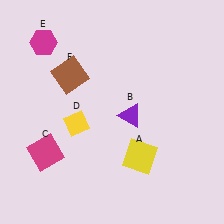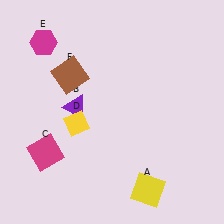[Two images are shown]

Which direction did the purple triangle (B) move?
The purple triangle (B) moved left.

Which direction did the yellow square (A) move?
The yellow square (A) moved down.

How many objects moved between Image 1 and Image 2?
2 objects moved between the two images.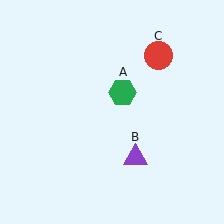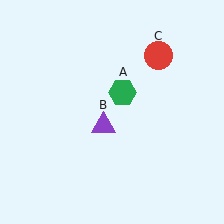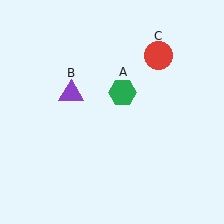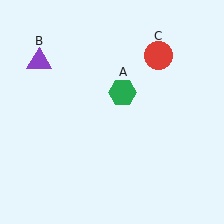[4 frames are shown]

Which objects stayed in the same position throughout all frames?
Green hexagon (object A) and red circle (object C) remained stationary.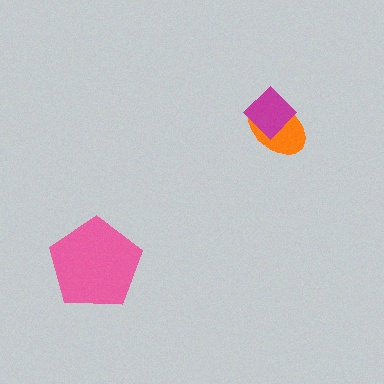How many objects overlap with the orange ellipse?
1 object overlaps with the orange ellipse.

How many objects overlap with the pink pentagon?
0 objects overlap with the pink pentagon.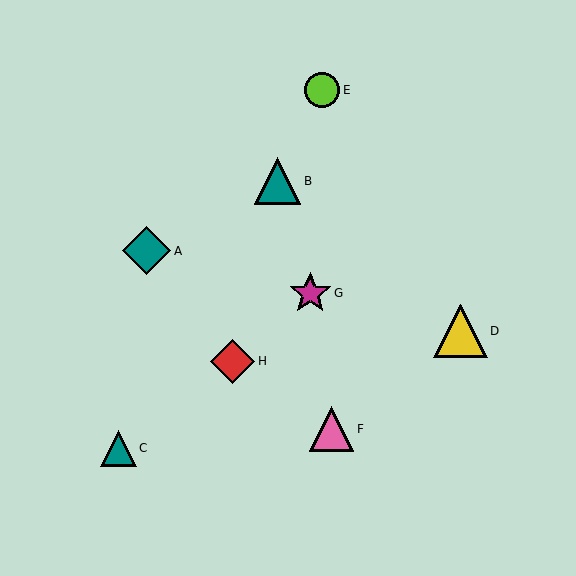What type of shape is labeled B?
Shape B is a teal triangle.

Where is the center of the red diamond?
The center of the red diamond is at (232, 361).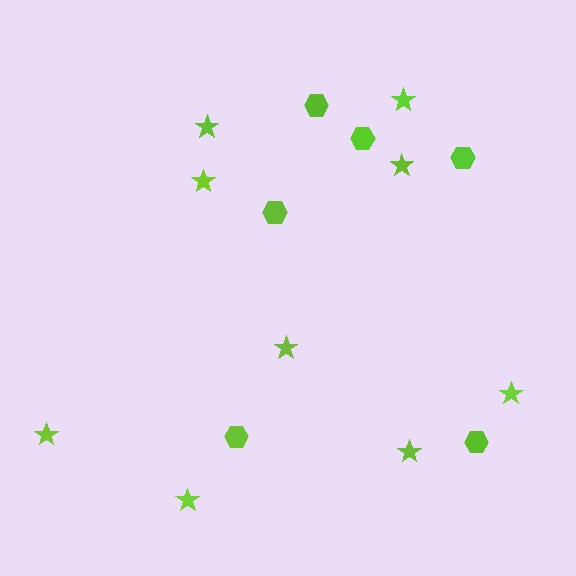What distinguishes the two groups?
There are 2 groups: one group of hexagons (6) and one group of stars (9).